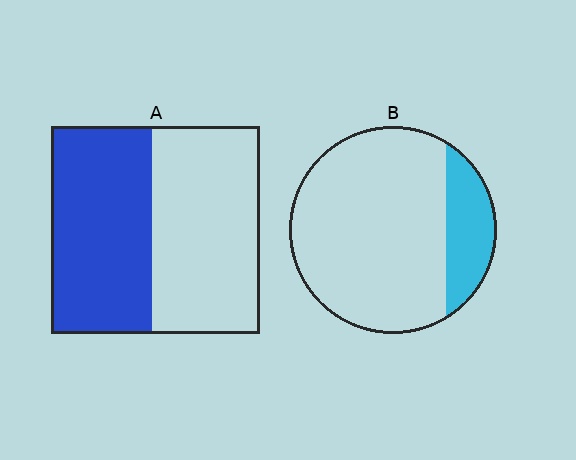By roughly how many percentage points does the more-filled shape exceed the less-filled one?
By roughly 30 percentage points (A over B).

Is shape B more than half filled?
No.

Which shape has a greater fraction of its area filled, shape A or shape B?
Shape A.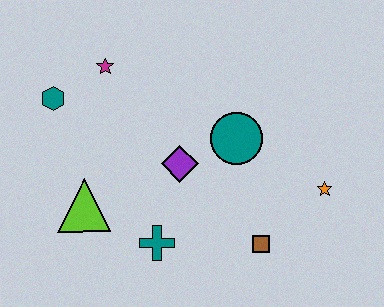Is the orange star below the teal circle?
Yes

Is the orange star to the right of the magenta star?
Yes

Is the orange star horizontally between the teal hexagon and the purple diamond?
No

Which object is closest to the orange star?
The brown square is closest to the orange star.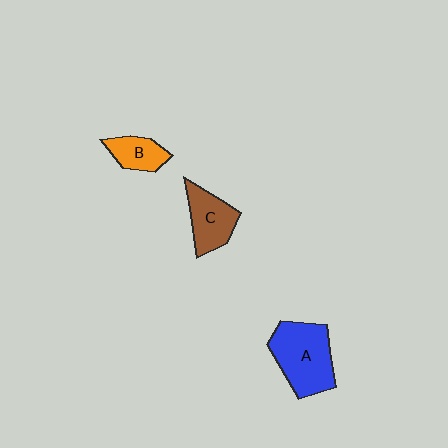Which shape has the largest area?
Shape A (blue).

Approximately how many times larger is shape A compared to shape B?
Approximately 2.1 times.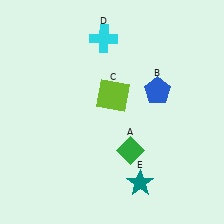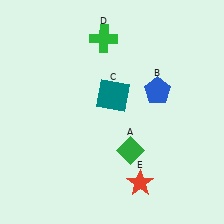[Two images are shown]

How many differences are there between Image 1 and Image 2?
There are 3 differences between the two images.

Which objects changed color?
C changed from lime to teal. D changed from cyan to green. E changed from teal to red.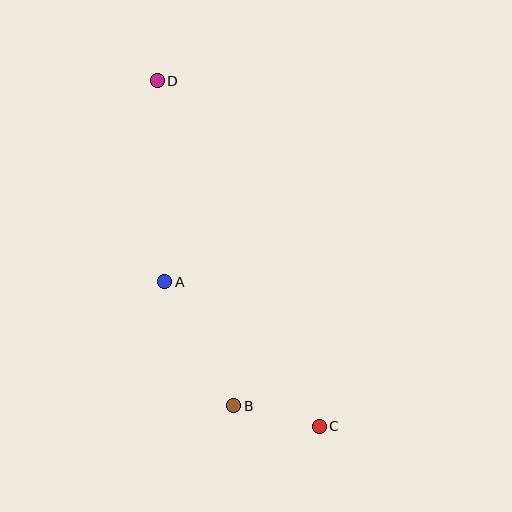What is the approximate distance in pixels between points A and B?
The distance between A and B is approximately 142 pixels.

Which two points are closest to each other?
Points B and C are closest to each other.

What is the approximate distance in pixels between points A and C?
The distance between A and C is approximately 212 pixels.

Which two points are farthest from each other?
Points C and D are farthest from each other.